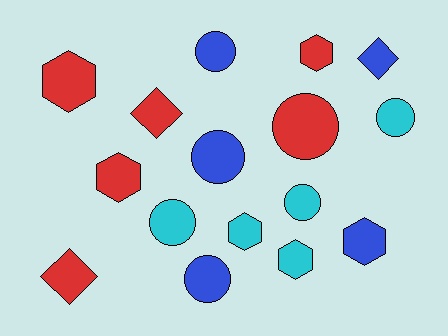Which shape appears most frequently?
Circle, with 7 objects.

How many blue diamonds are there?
There is 1 blue diamond.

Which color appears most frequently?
Red, with 6 objects.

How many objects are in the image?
There are 16 objects.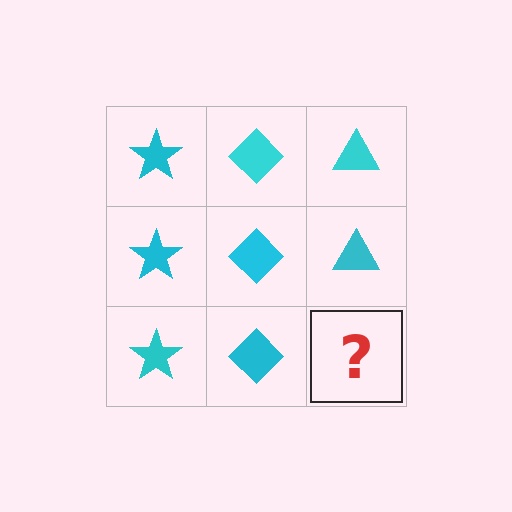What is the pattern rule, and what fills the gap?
The rule is that each column has a consistent shape. The gap should be filled with a cyan triangle.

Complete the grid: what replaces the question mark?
The question mark should be replaced with a cyan triangle.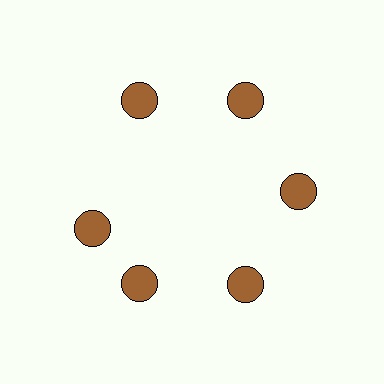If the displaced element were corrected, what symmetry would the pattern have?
It would have 6-fold rotational symmetry — the pattern would map onto itself every 60 degrees.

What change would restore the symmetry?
The symmetry would be restored by rotating it back into even spacing with its neighbors so that all 6 circles sit at equal angles and equal distance from the center.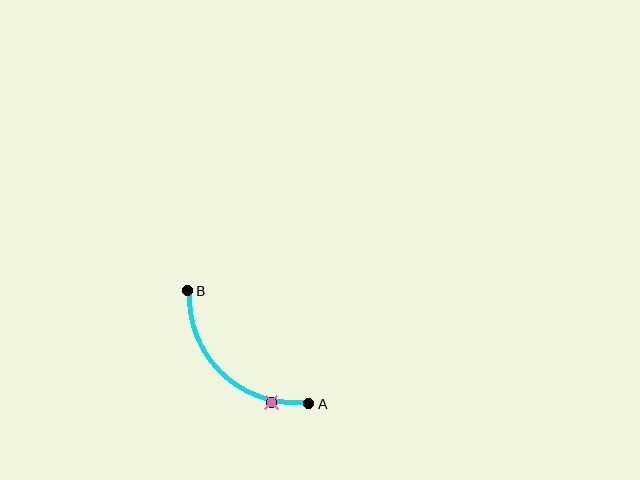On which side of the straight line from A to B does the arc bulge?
The arc bulges below and to the left of the straight line connecting A and B.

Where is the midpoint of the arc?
The arc midpoint is the point on the curve farthest from the straight line joining A and B. It sits below and to the left of that line.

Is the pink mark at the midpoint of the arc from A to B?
No. The pink mark lies on the arc but is closer to endpoint A. The arc midpoint would be at the point on the curve equidistant along the arc from both A and B.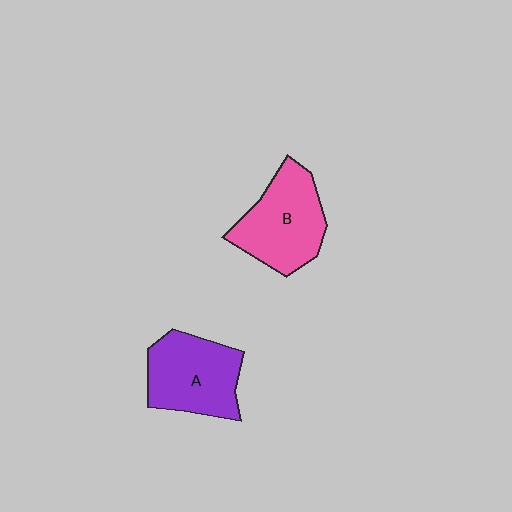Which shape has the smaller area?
Shape A (purple).